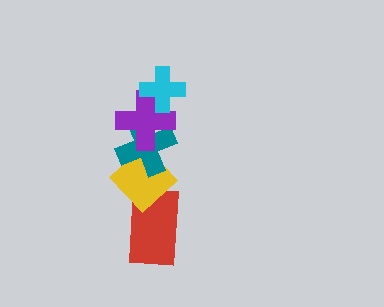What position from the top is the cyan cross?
The cyan cross is 1st from the top.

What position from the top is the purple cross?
The purple cross is 2nd from the top.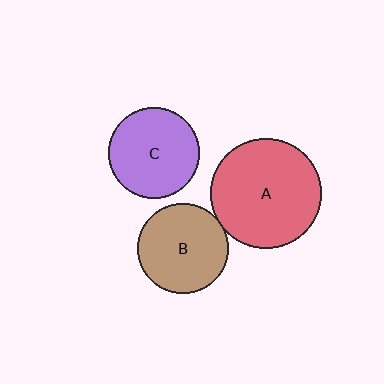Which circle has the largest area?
Circle A (red).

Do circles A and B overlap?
Yes.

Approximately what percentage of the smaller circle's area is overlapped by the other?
Approximately 5%.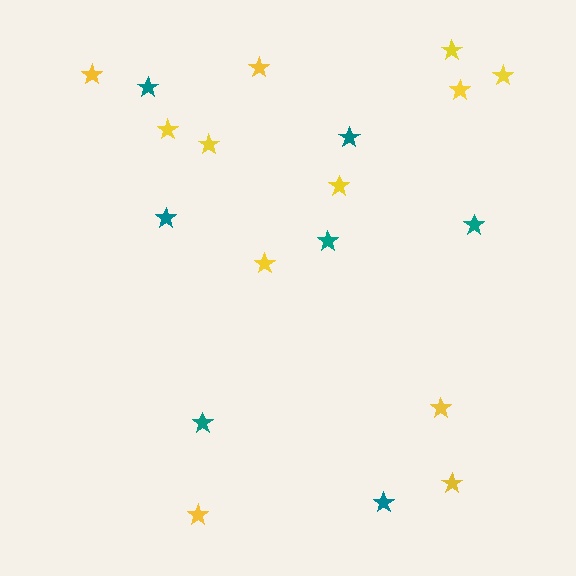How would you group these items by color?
There are 2 groups: one group of yellow stars (12) and one group of teal stars (7).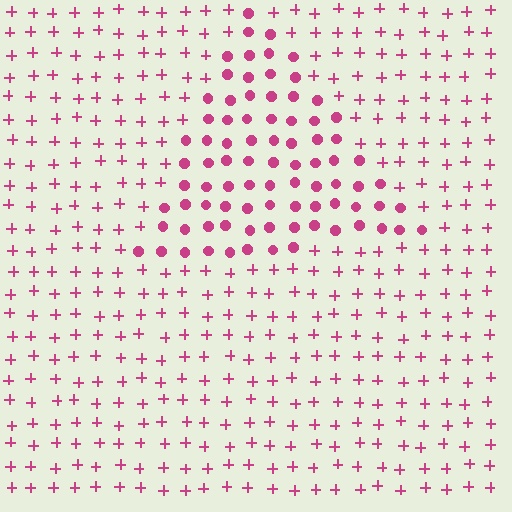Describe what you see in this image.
The image is filled with small magenta elements arranged in a uniform grid. A triangle-shaped region contains circles, while the surrounding area contains plus signs. The boundary is defined purely by the change in element shape.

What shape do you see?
I see a triangle.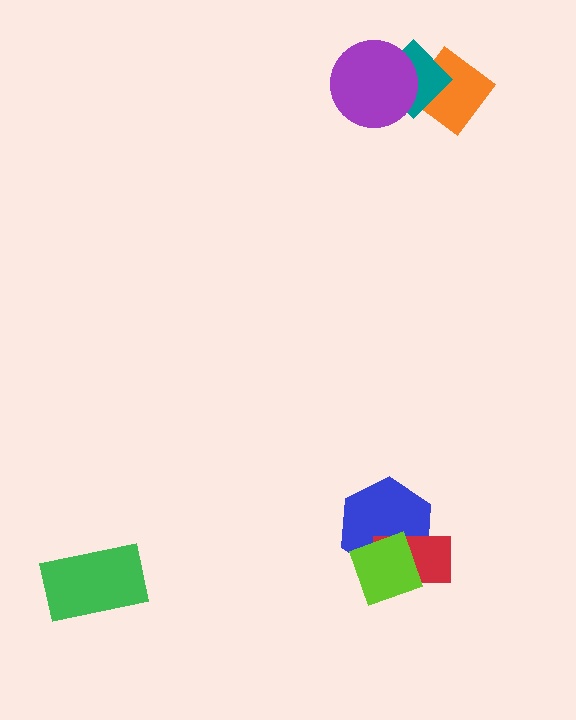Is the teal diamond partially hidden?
Yes, it is partially covered by another shape.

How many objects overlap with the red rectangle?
2 objects overlap with the red rectangle.